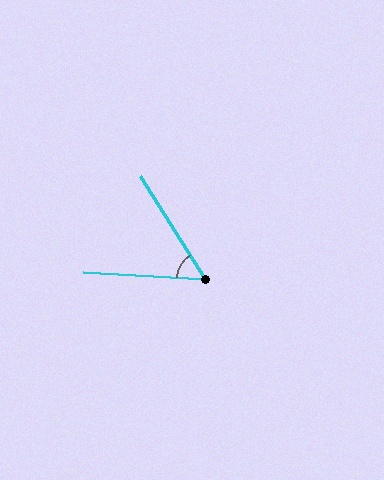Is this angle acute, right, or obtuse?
It is acute.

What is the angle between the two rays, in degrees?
Approximately 55 degrees.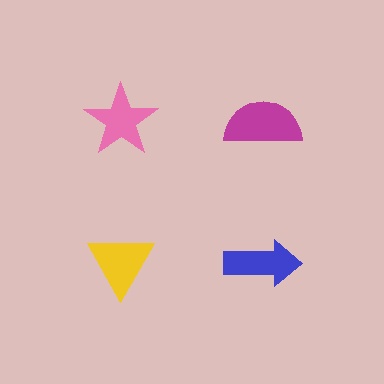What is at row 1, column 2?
A magenta semicircle.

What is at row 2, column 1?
A yellow triangle.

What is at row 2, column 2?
A blue arrow.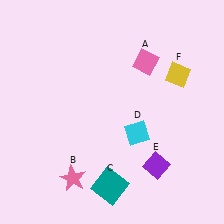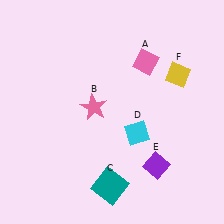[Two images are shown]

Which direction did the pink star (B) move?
The pink star (B) moved up.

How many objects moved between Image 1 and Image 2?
1 object moved between the two images.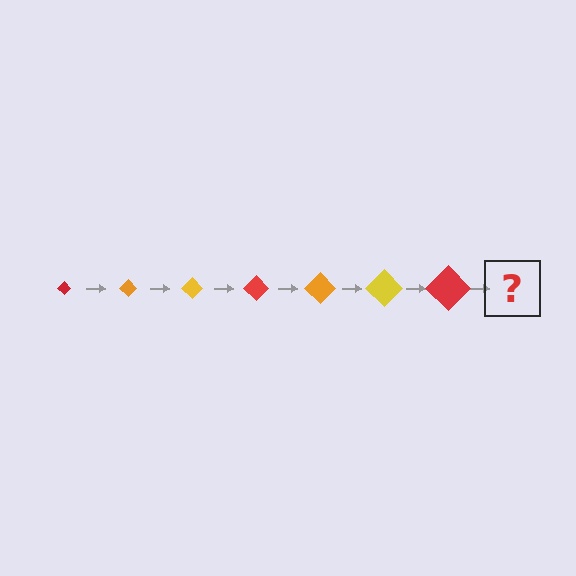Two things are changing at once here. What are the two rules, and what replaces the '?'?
The two rules are that the diamond grows larger each step and the color cycles through red, orange, and yellow. The '?' should be an orange diamond, larger than the previous one.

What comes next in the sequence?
The next element should be an orange diamond, larger than the previous one.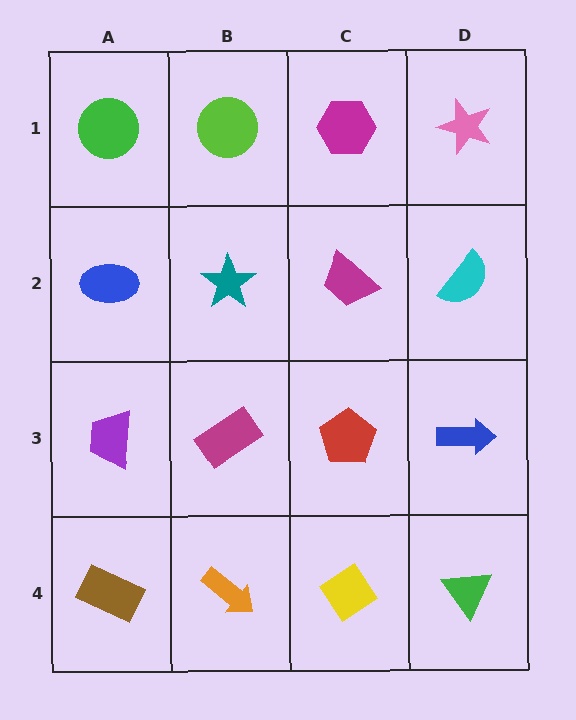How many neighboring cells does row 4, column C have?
3.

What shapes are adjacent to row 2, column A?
A green circle (row 1, column A), a purple trapezoid (row 3, column A), a teal star (row 2, column B).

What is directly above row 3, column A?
A blue ellipse.